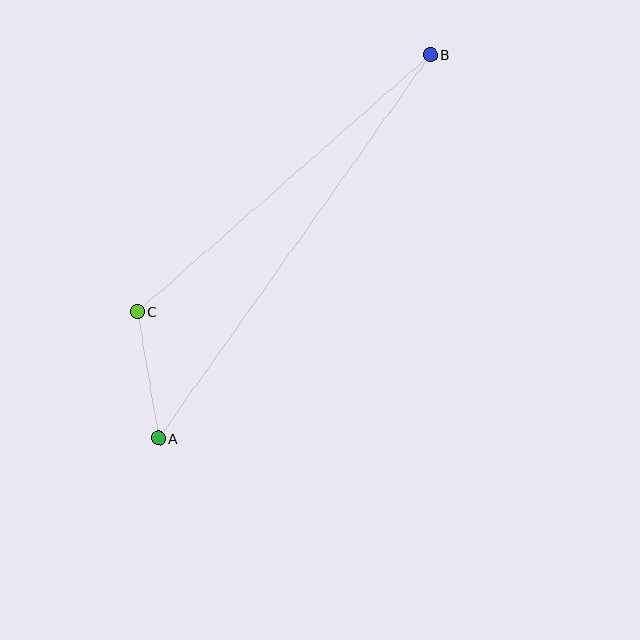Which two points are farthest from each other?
Points A and B are farthest from each other.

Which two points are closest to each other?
Points A and C are closest to each other.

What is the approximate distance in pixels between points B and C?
The distance between B and C is approximately 390 pixels.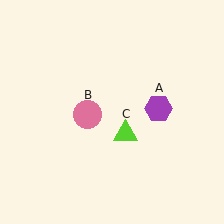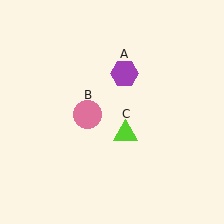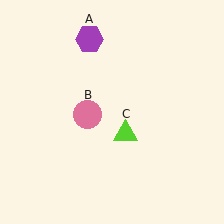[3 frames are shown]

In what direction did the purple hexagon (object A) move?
The purple hexagon (object A) moved up and to the left.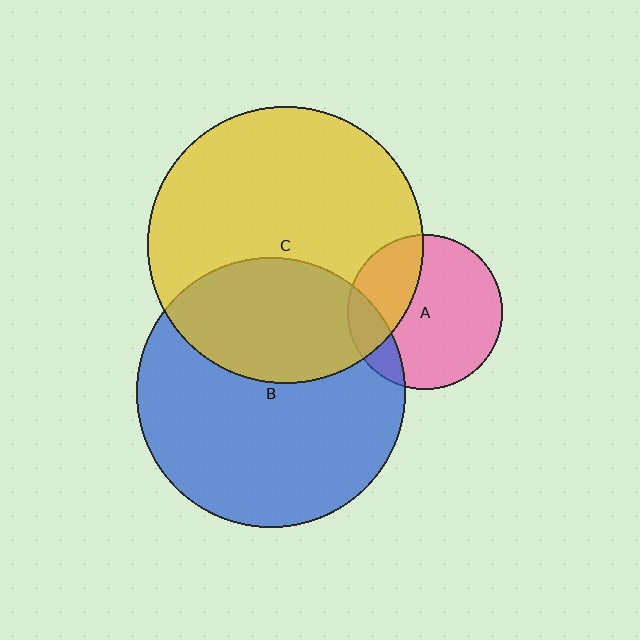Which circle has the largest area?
Circle C (yellow).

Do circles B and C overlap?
Yes.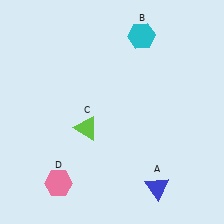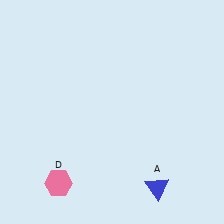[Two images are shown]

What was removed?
The cyan hexagon (B), the lime triangle (C) were removed in Image 2.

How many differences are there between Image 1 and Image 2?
There are 2 differences between the two images.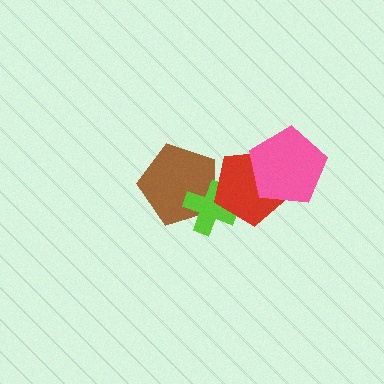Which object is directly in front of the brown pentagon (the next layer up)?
The lime cross is directly in front of the brown pentagon.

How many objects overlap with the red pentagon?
3 objects overlap with the red pentagon.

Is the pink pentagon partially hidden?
No, no other shape covers it.